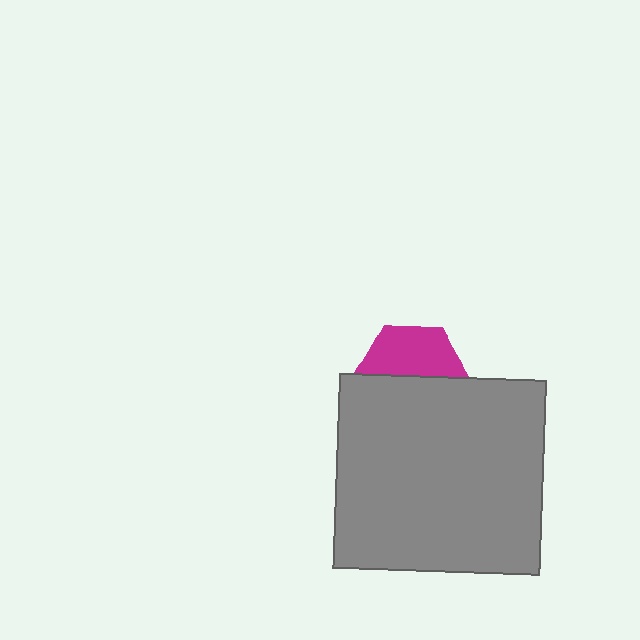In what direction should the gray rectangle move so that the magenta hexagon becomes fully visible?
The gray rectangle should move down. That is the shortest direction to clear the overlap and leave the magenta hexagon fully visible.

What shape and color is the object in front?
The object in front is a gray rectangle.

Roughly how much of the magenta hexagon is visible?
About half of it is visible (roughly 47%).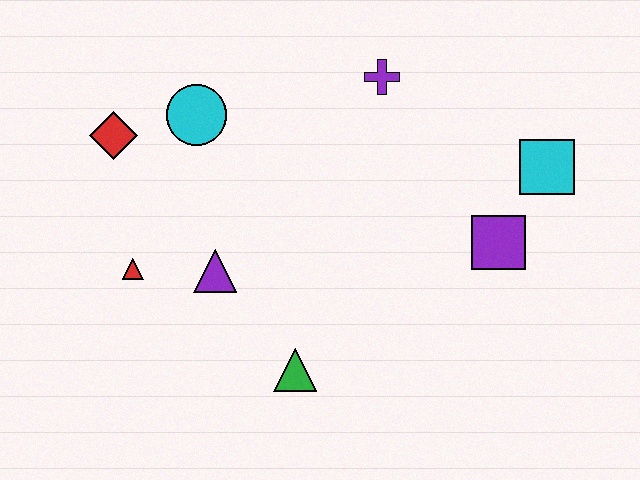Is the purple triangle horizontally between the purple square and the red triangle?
Yes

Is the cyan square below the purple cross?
Yes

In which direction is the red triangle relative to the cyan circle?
The red triangle is below the cyan circle.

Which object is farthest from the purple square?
The red diamond is farthest from the purple square.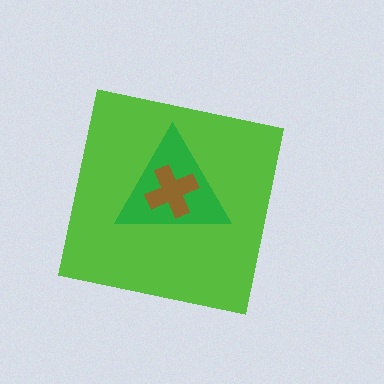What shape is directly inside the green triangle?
The brown cross.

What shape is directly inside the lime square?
The green triangle.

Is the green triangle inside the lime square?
Yes.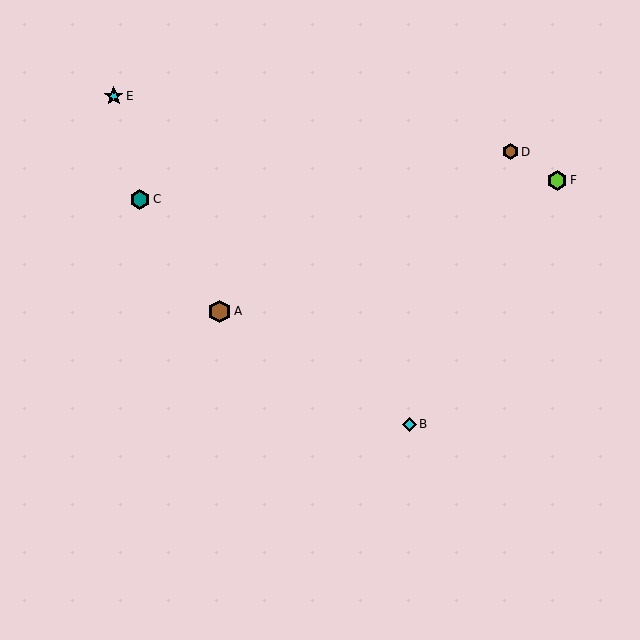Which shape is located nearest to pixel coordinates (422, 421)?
The cyan diamond (labeled B) at (409, 424) is nearest to that location.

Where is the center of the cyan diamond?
The center of the cyan diamond is at (409, 424).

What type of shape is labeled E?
Shape E is a cyan star.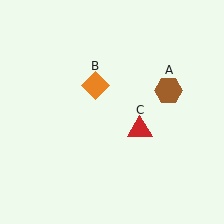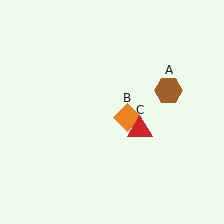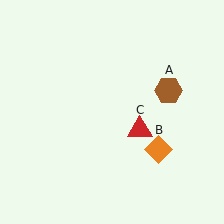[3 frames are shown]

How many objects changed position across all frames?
1 object changed position: orange diamond (object B).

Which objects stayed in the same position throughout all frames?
Brown hexagon (object A) and red triangle (object C) remained stationary.